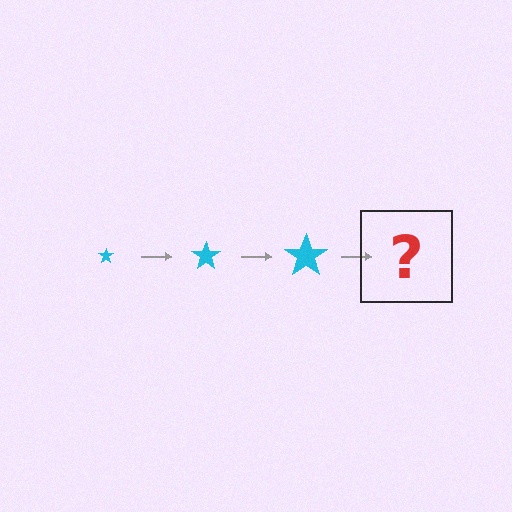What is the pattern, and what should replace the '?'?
The pattern is that the star gets progressively larger each step. The '?' should be a cyan star, larger than the previous one.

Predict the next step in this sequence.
The next step is a cyan star, larger than the previous one.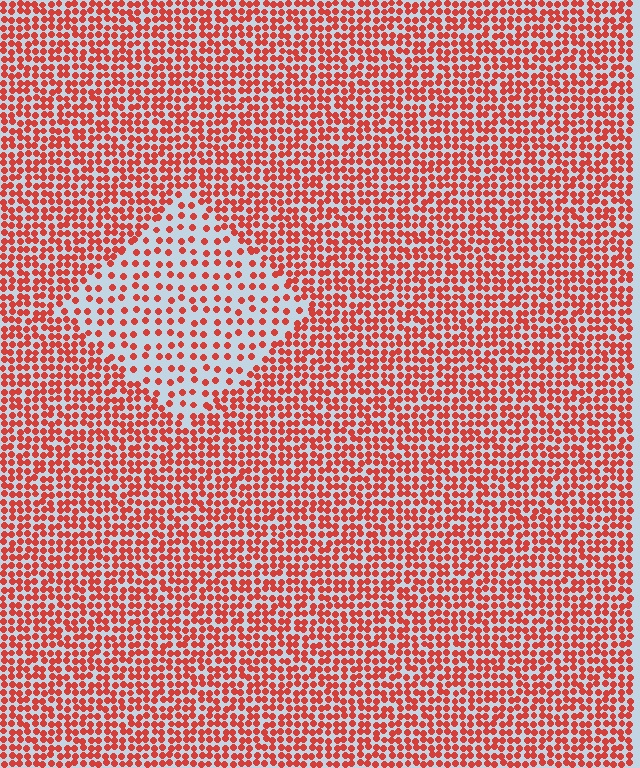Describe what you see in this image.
The image contains small red elements arranged at two different densities. A diamond-shaped region is visible where the elements are less densely packed than the surrounding area.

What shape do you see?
I see a diamond.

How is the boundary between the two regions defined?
The boundary is defined by a change in element density (approximately 2.2x ratio). All elements are the same color, size, and shape.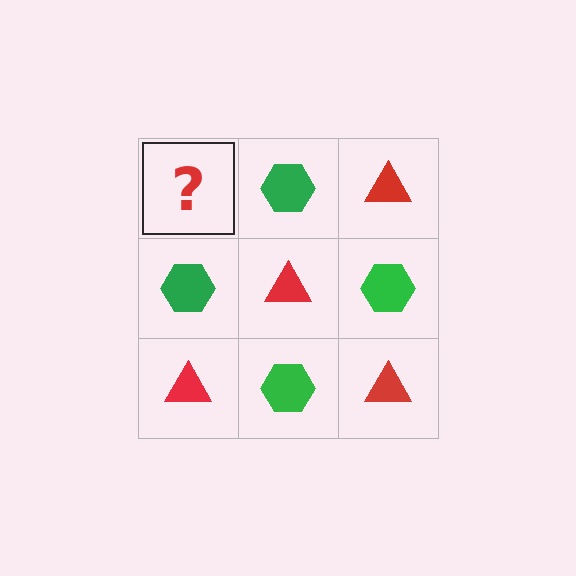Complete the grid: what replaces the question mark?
The question mark should be replaced with a red triangle.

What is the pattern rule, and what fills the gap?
The rule is that it alternates red triangle and green hexagon in a checkerboard pattern. The gap should be filled with a red triangle.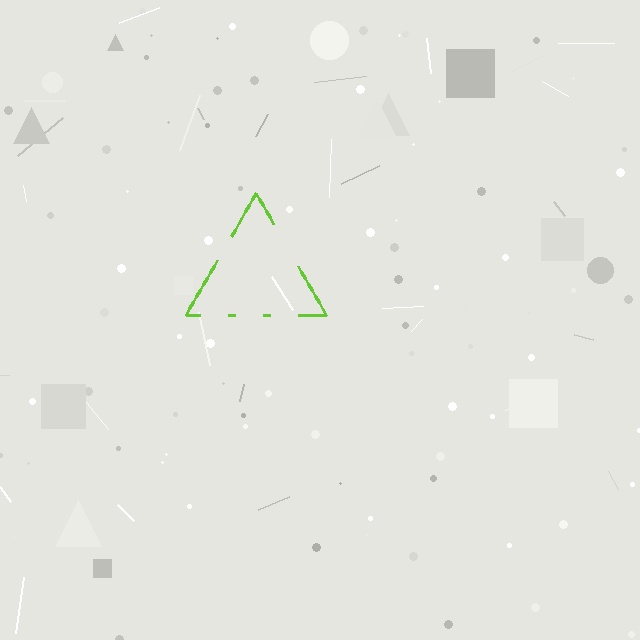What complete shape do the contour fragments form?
The contour fragments form a triangle.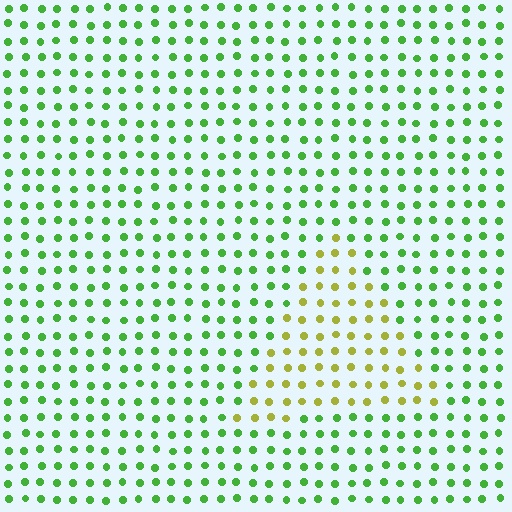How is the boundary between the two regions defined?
The boundary is defined purely by a slight shift in hue (about 49 degrees). Spacing, size, and orientation are identical on both sides.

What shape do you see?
I see a triangle.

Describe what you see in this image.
The image is filled with small green elements in a uniform arrangement. A triangle-shaped region is visible where the elements are tinted to a slightly different hue, forming a subtle color boundary.